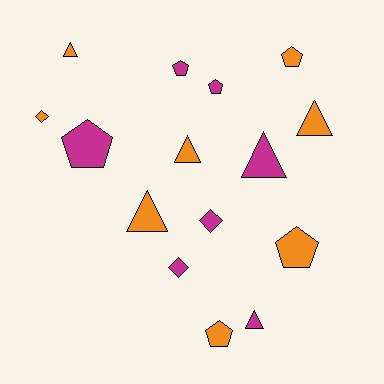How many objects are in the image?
There are 15 objects.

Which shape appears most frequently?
Pentagon, with 6 objects.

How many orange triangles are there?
There are 4 orange triangles.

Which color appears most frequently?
Orange, with 8 objects.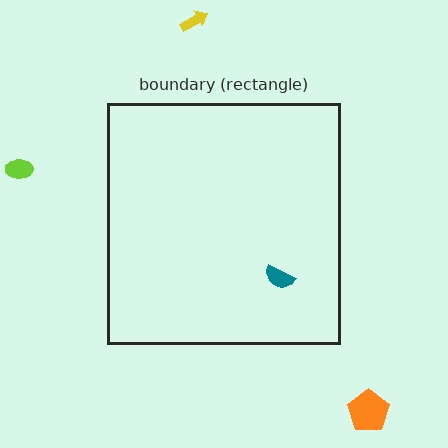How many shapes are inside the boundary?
1 inside, 3 outside.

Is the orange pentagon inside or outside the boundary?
Outside.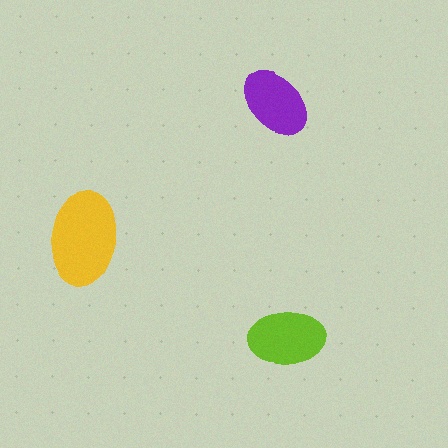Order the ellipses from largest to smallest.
the yellow one, the lime one, the purple one.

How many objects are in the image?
There are 3 objects in the image.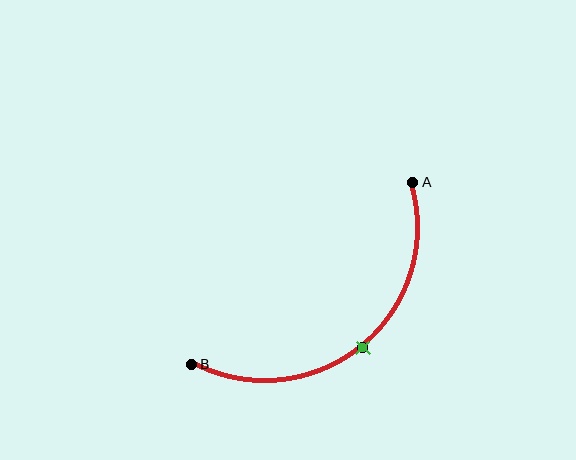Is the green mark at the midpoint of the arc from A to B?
Yes. The green mark lies on the arc at equal arc-length from both A and B — it is the arc midpoint.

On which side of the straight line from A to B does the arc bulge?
The arc bulges below and to the right of the straight line connecting A and B.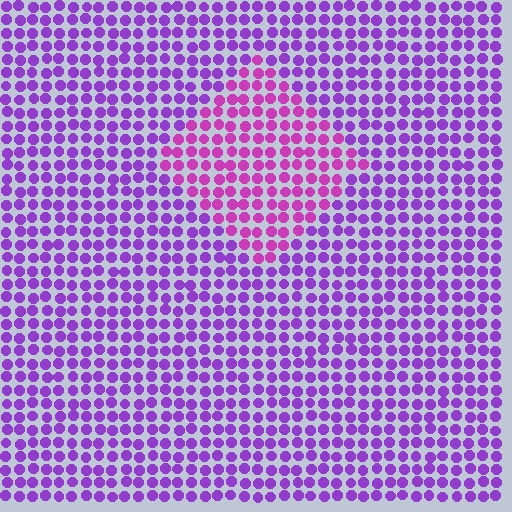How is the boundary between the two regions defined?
The boundary is defined purely by a slight shift in hue (about 32 degrees). Spacing, size, and orientation are identical on both sides.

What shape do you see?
I see a diamond.